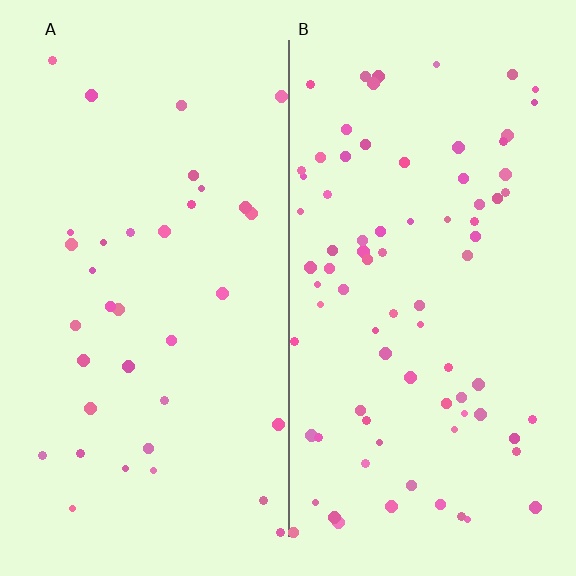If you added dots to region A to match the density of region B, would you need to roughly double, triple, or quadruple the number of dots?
Approximately double.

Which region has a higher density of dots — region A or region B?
B (the right).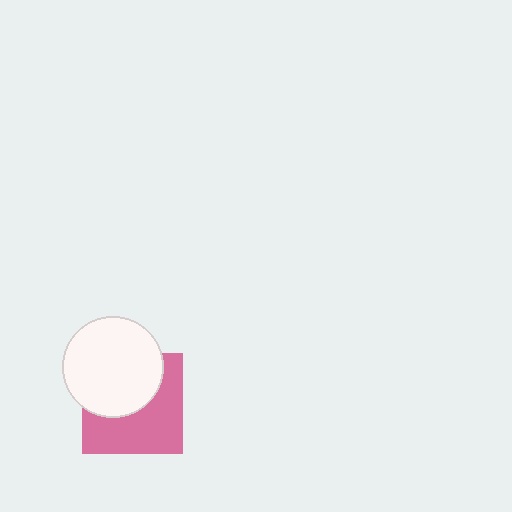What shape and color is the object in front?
The object in front is a white circle.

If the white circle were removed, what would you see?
You would see the complete pink square.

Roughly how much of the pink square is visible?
About half of it is visible (roughly 55%).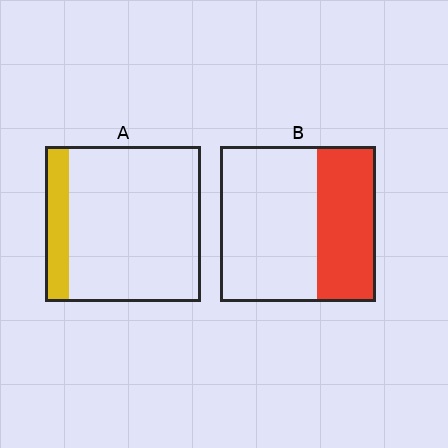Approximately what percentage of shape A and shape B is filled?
A is approximately 15% and B is approximately 40%.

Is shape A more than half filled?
No.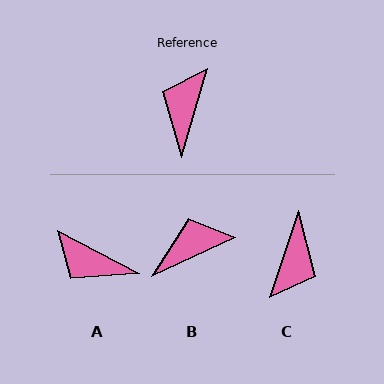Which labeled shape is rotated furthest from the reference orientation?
C, about 178 degrees away.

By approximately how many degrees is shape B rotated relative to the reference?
Approximately 48 degrees clockwise.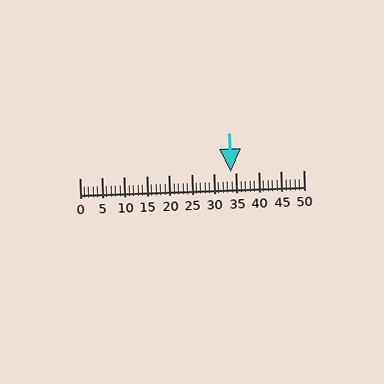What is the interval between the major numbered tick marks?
The major tick marks are spaced 5 units apart.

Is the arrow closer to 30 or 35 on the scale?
The arrow is closer to 35.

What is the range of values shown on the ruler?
The ruler shows values from 0 to 50.